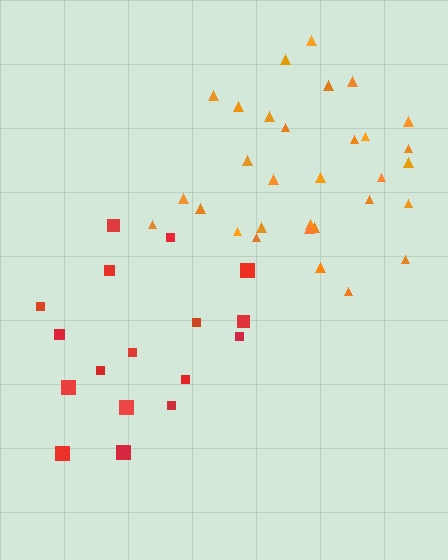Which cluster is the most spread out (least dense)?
Red.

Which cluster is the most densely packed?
Orange.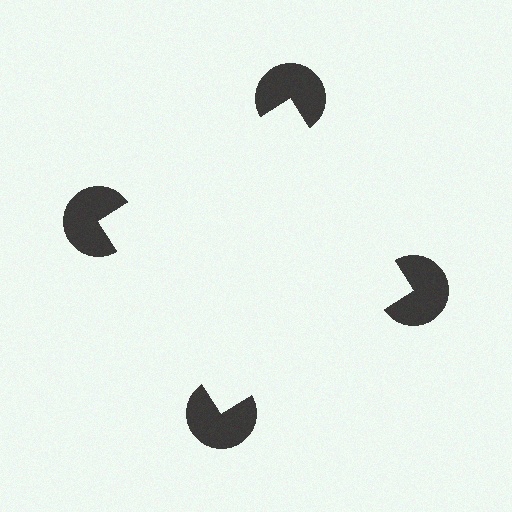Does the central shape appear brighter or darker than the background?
It typically appears slightly brighter than the background, even though no actual brightness change is drawn.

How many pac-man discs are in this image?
There are 4 — one at each vertex of the illusory square.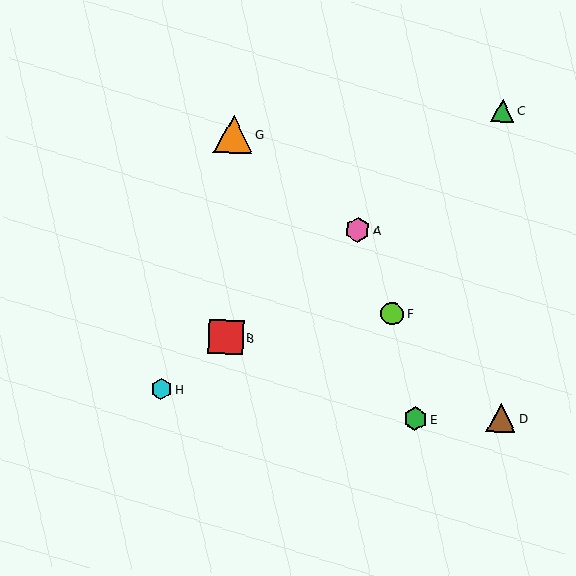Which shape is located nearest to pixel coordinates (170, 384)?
The cyan hexagon (labeled H) at (161, 389) is nearest to that location.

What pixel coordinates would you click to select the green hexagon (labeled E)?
Click at (416, 419) to select the green hexagon E.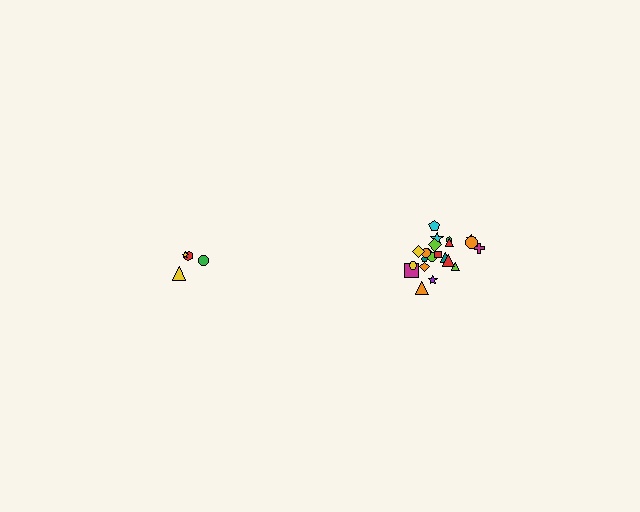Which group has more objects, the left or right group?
The right group.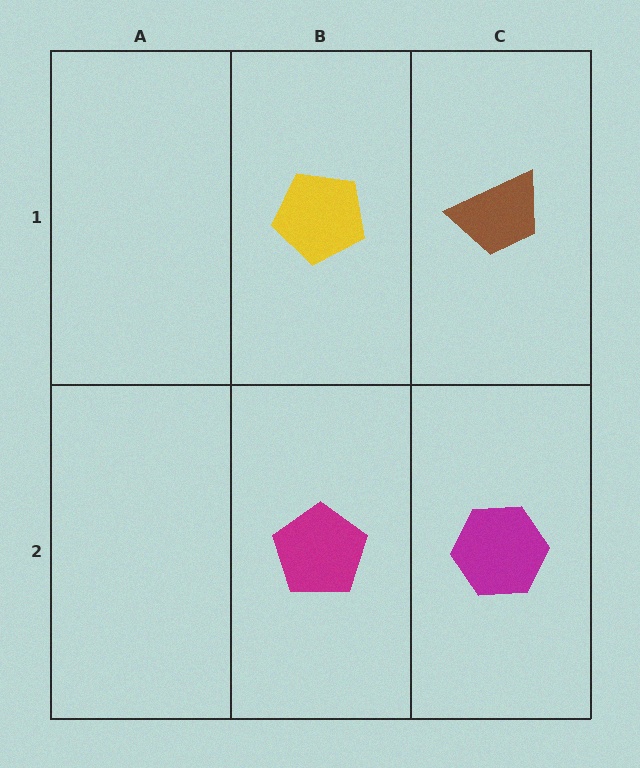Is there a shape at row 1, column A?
No, that cell is empty.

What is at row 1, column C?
A brown trapezoid.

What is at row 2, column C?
A magenta hexagon.